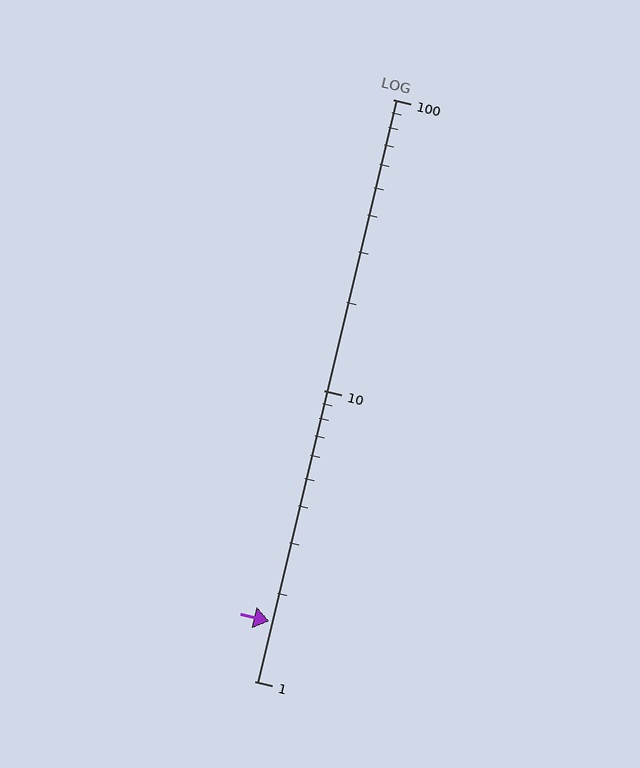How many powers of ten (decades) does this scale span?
The scale spans 2 decades, from 1 to 100.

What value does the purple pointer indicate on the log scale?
The pointer indicates approximately 1.6.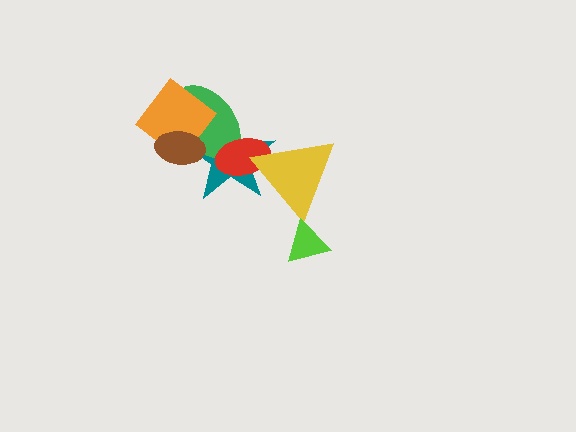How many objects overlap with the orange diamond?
3 objects overlap with the orange diamond.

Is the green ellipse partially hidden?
Yes, it is partially covered by another shape.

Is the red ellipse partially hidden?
Yes, it is partially covered by another shape.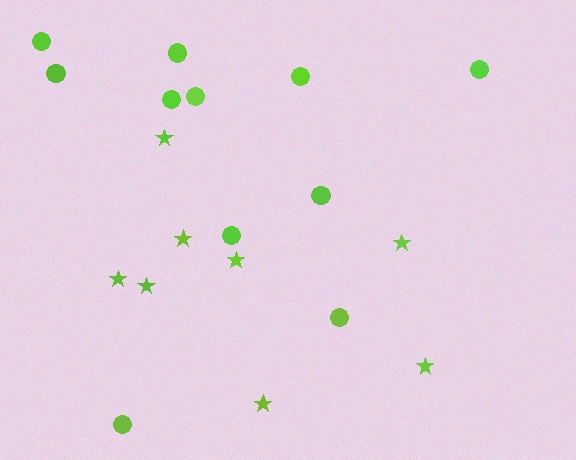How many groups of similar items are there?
There are 2 groups: one group of circles (11) and one group of stars (8).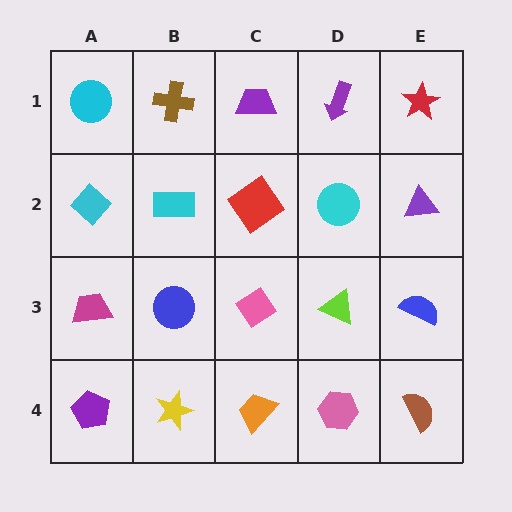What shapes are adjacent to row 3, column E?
A purple triangle (row 2, column E), a brown semicircle (row 4, column E), a lime triangle (row 3, column D).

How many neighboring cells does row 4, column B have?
3.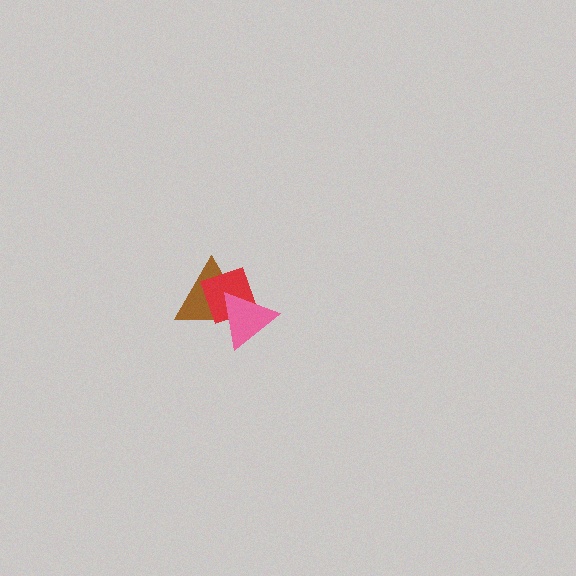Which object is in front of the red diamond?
The pink triangle is in front of the red diamond.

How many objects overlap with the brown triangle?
2 objects overlap with the brown triangle.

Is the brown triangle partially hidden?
Yes, it is partially covered by another shape.